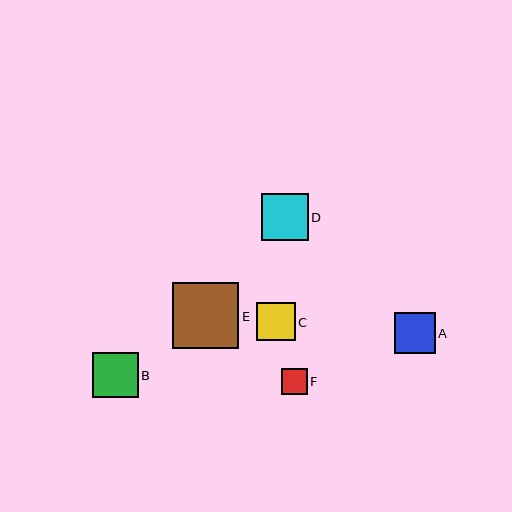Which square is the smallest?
Square F is the smallest with a size of approximately 26 pixels.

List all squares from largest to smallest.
From largest to smallest: E, D, B, A, C, F.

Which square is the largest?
Square E is the largest with a size of approximately 66 pixels.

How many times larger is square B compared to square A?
Square B is approximately 1.1 times the size of square A.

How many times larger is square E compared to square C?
Square E is approximately 1.7 times the size of square C.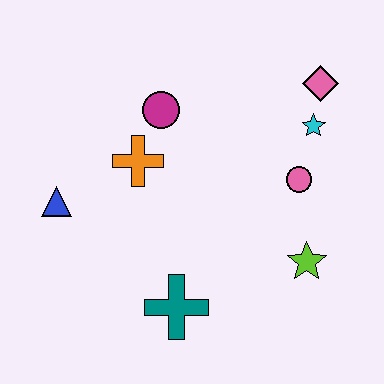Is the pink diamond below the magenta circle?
No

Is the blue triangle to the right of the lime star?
No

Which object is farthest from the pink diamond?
The blue triangle is farthest from the pink diamond.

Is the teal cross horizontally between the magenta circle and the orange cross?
No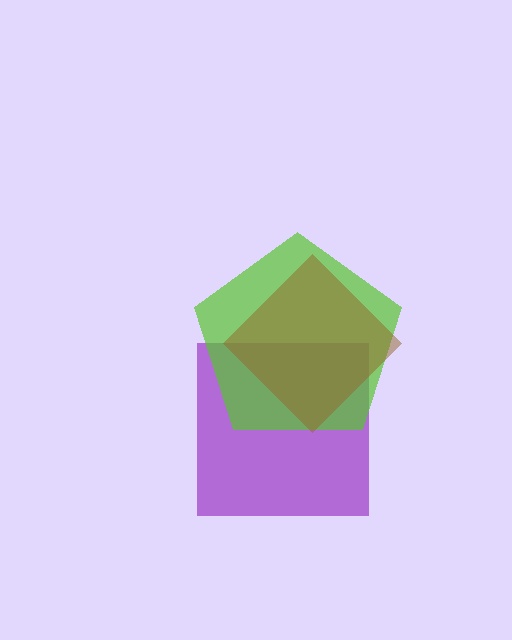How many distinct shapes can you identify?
There are 3 distinct shapes: a purple square, a lime pentagon, a brown diamond.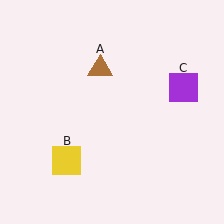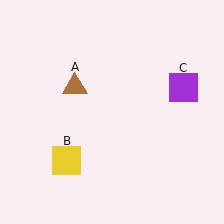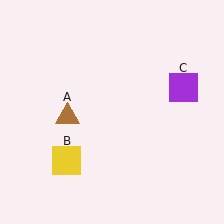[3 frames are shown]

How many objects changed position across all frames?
1 object changed position: brown triangle (object A).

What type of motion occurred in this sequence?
The brown triangle (object A) rotated counterclockwise around the center of the scene.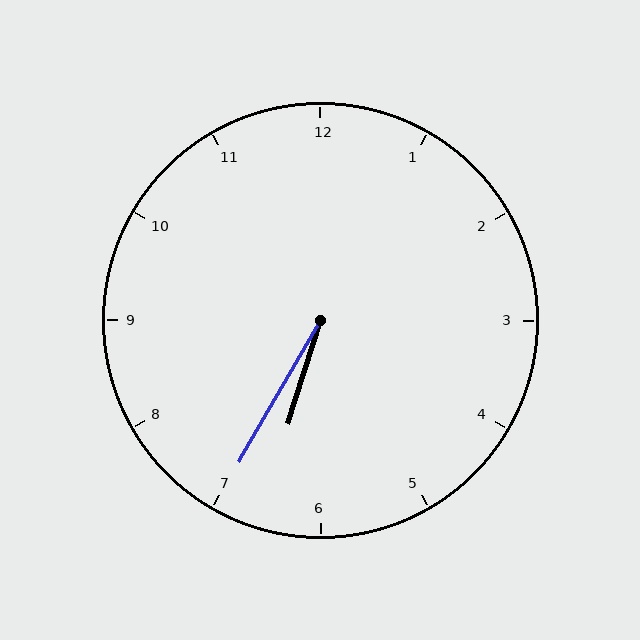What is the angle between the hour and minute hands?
Approximately 12 degrees.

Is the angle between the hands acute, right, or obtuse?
It is acute.